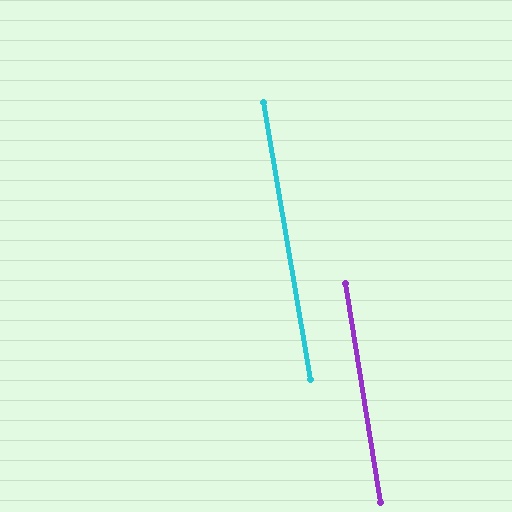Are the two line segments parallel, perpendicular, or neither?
Parallel — their directions differ by only 0.4°.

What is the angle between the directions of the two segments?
Approximately 0 degrees.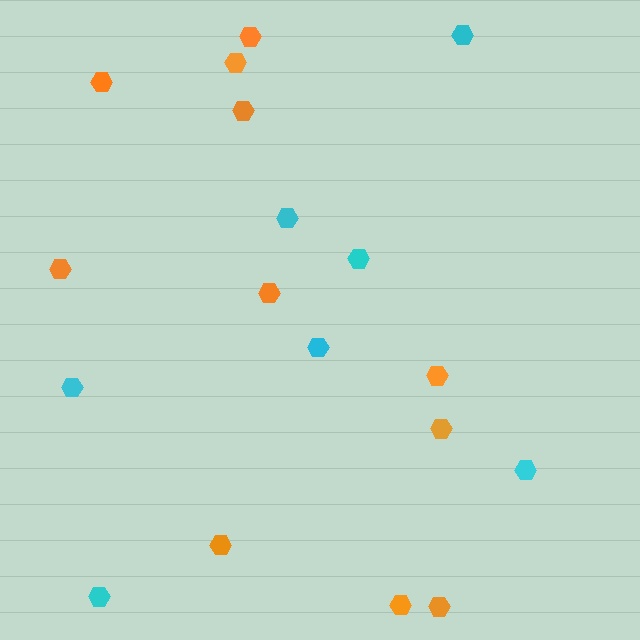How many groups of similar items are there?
There are 2 groups: one group of orange hexagons (11) and one group of cyan hexagons (7).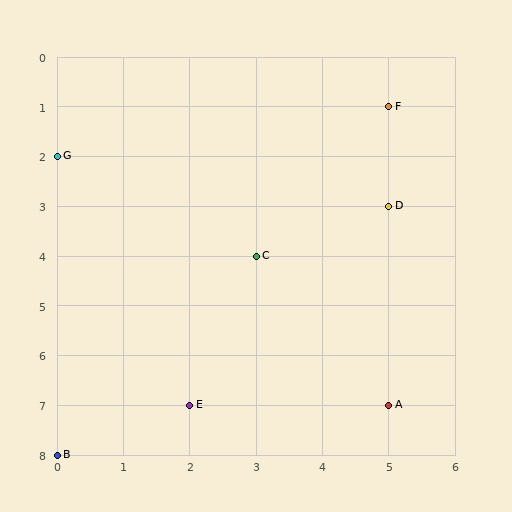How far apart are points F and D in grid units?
Points F and D are 2 rows apart.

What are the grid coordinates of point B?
Point B is at grid coordinates (0, 8).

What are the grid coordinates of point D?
Point D is at grid coordinates (5, 3).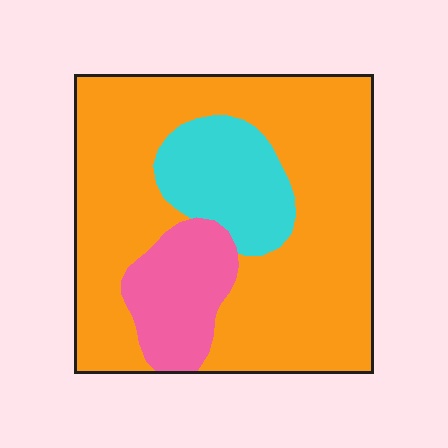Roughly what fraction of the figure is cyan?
Cyan takes up about one sixth (1/6) of the figure.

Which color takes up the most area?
Orange, at roughly 70%.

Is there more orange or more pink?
Orange.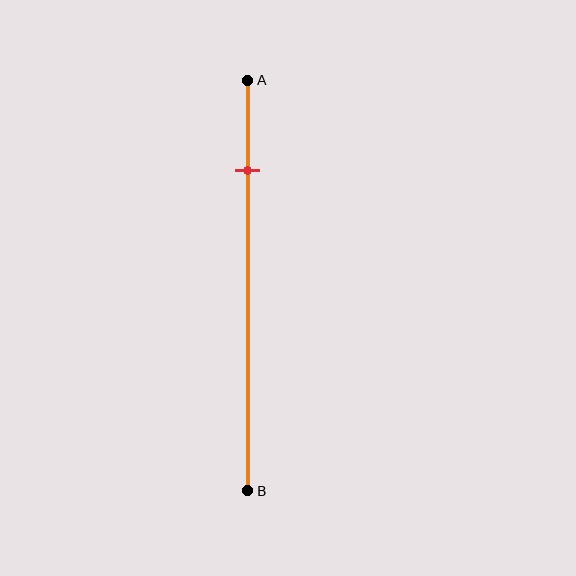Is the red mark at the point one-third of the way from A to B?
No, the mark is at about 20% from A, not at the 33% one-third point.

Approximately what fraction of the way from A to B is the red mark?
The red mark is approximately 20% of the way from A to B.